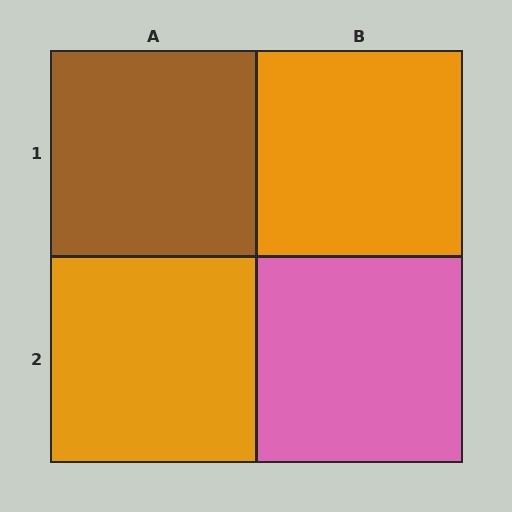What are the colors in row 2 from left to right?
Orange, pink.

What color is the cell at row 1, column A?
Brown.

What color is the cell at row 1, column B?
Orange.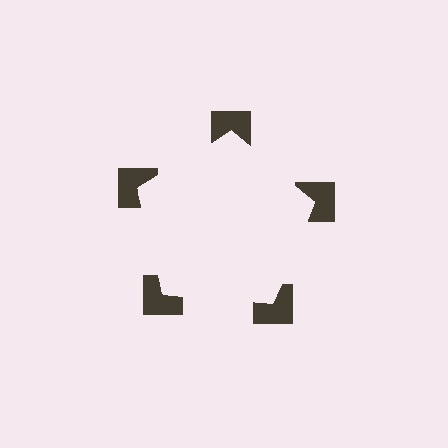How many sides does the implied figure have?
5 sides.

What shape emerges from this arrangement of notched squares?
An illusory pentagon — its edges are inferred from the aligned wedge cuts in the notched squares, not physically drawn.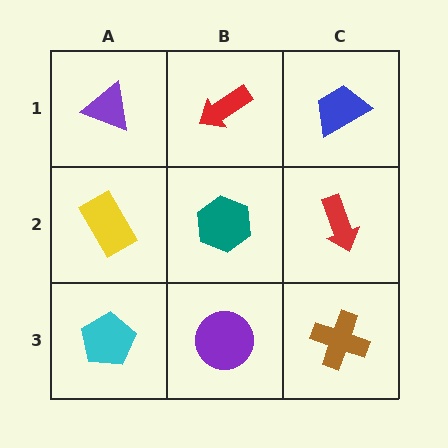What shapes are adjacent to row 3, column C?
A red arrow (row 2, column C), a purple circle (row 3, column B).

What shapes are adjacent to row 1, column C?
A red arrow (row 2, column C), a red arrow (row 1, column B).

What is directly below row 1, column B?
A teal hexagon.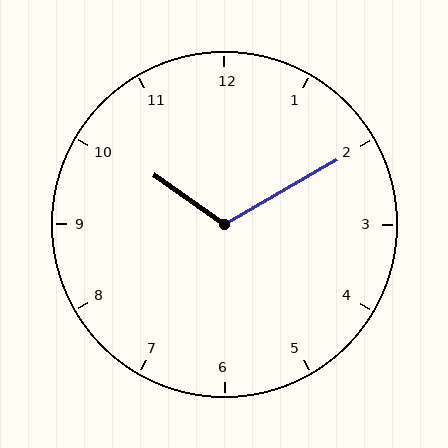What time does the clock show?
10:10.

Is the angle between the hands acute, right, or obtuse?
It is obtuse.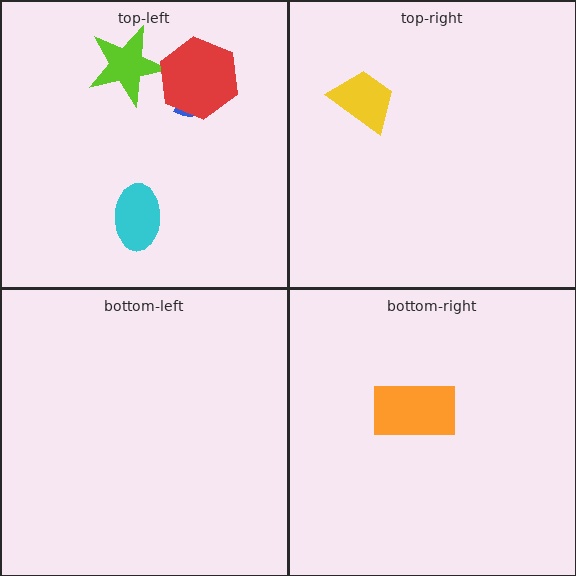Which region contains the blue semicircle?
The top-left region.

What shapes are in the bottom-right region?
The orange rectangle.